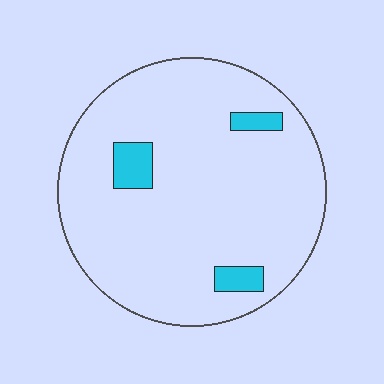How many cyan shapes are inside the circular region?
3.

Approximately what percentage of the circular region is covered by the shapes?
Approximately 5%.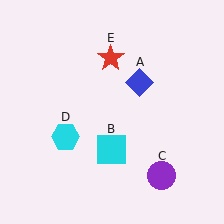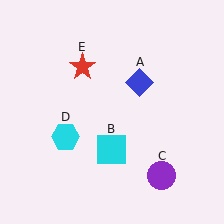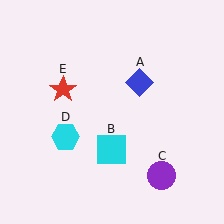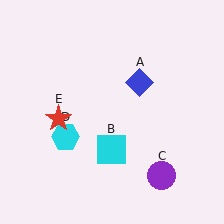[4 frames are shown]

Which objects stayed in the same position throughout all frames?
Blue diamond (object A) and cyan square (object B) and purple circle (object C) and cyan hexagon (object D) remained stationary.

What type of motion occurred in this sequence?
The red star (object E) rotated counterclockwise around the center of the scene.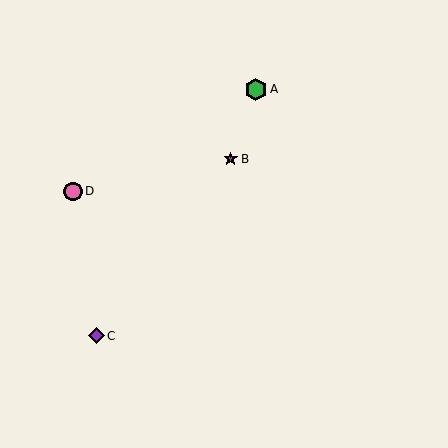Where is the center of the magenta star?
The center of the magenta star is at (231, 159).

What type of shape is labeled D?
Shape D is a pink circle.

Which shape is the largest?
The green hexagon (labeled A) is the largest.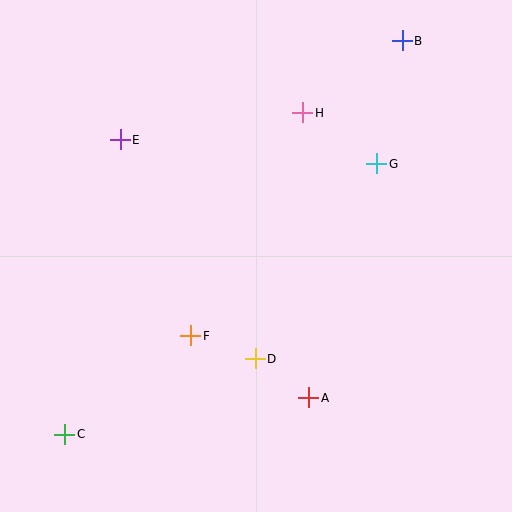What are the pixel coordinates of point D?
Point D is at (255, 359).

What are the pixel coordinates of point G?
Point G is at (377, 164).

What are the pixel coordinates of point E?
Point E is at (120, 140).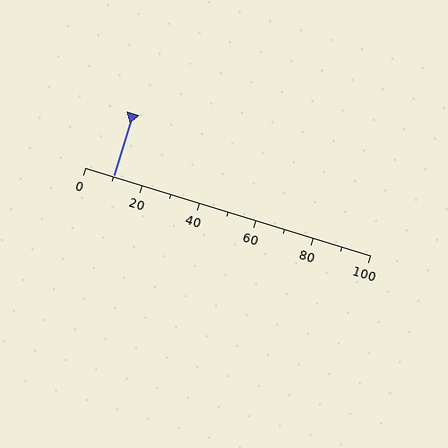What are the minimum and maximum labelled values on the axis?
The axis runs from 0 to 100.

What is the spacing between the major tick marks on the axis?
The major ticks are spaced 20 apart.